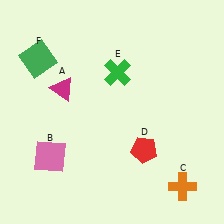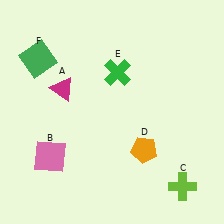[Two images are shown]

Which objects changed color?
C changed from orange to lime. D changed from red to orange.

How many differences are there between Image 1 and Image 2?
There are 2 differences between the two images.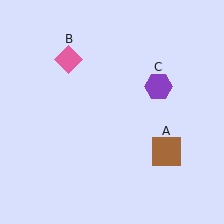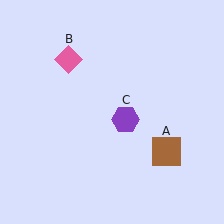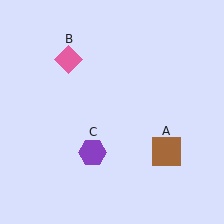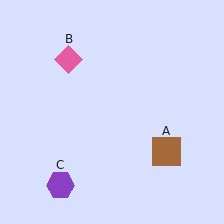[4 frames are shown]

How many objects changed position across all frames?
1 object changed position: purple hexagon (object C).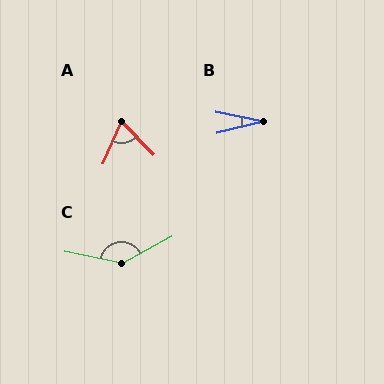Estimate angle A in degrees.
Approximately 68 degrees.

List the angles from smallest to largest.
B (24°), A (68°), C (140°).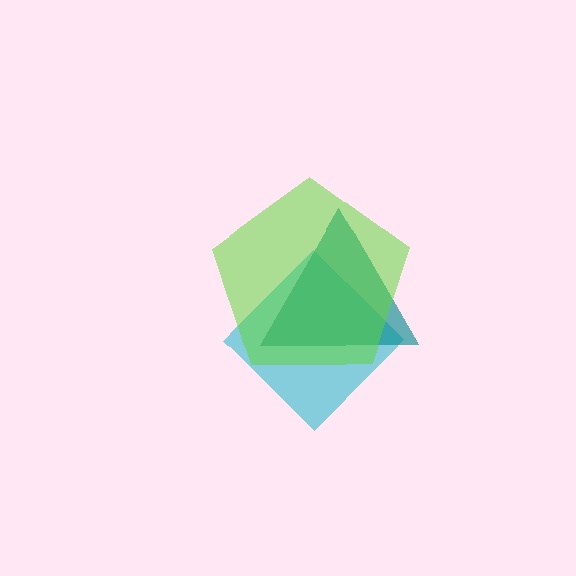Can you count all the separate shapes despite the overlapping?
Yes, there are 3 separate shapes.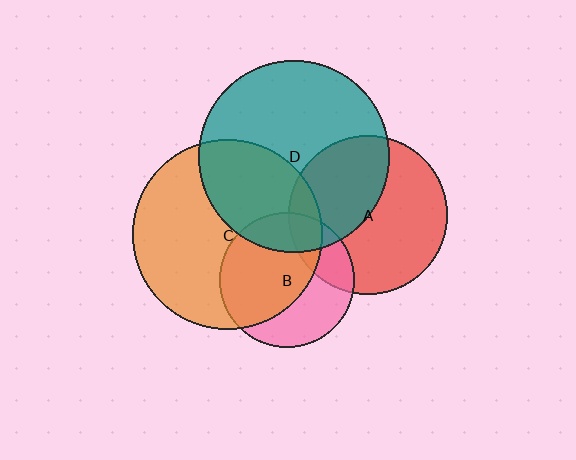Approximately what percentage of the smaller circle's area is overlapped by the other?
Approximately 35%.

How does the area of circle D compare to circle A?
Approximately 1.4 times.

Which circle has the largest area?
Circle D (teal).